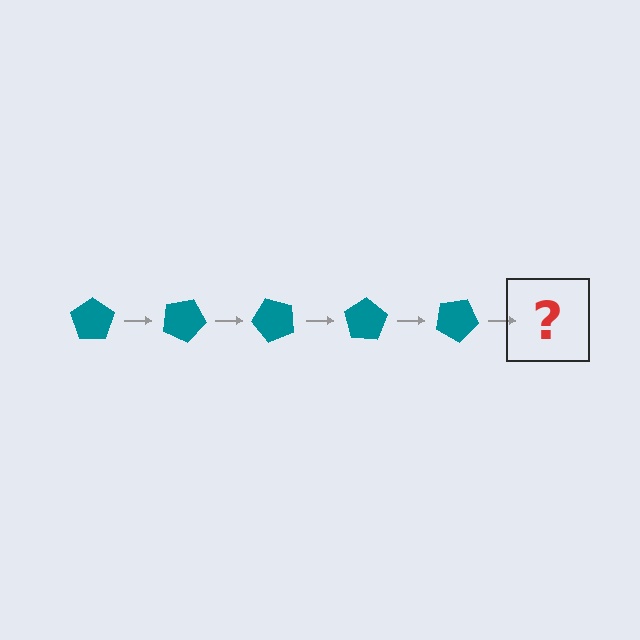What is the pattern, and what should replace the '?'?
The pattern is that the pentagon rotates 25 degrees each step. The '?' should be a teal pentagon rotated 125 degrees.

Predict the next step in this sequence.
The next step is a teal pentagon rotated 125 degrees.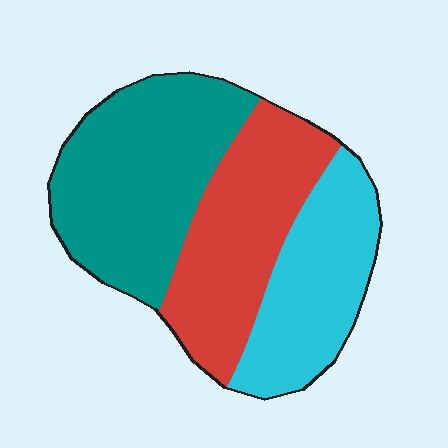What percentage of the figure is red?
Red takes up about one third (1/3) of the figure.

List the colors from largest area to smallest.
From largest to smallest: teal, red, cyan.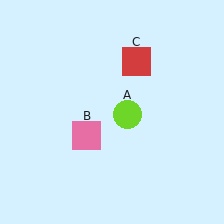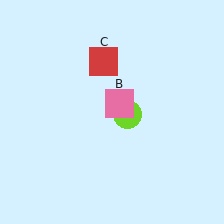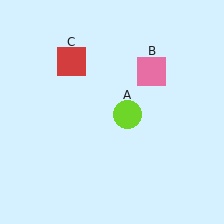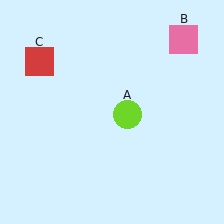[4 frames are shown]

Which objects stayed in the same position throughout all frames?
Lime circle (object A) remained stationary.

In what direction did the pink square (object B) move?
The pink square (object B) moved up and to the right.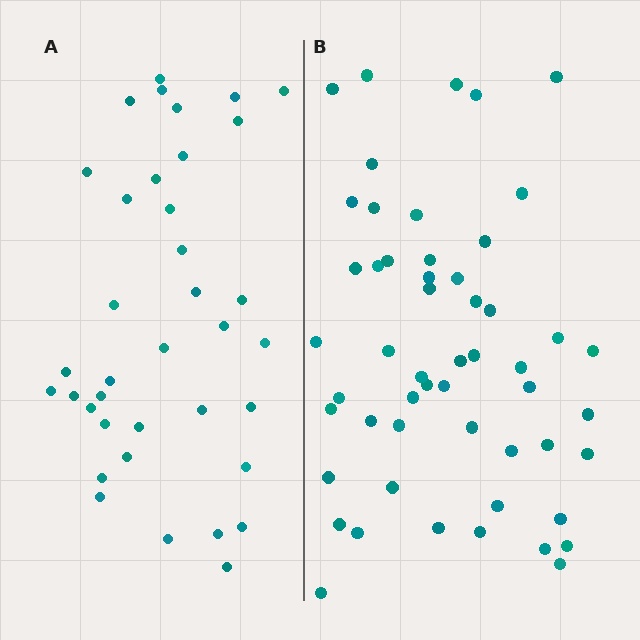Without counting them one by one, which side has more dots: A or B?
Region B (the right region) has more dots.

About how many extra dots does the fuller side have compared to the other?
Region B has approximately 15 more dots than region A.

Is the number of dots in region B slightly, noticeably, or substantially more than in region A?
Region B has noticeably more, but not dramatically so. The ratio is roughly 1.4 to 1.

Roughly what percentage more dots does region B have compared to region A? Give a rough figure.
About 45% more.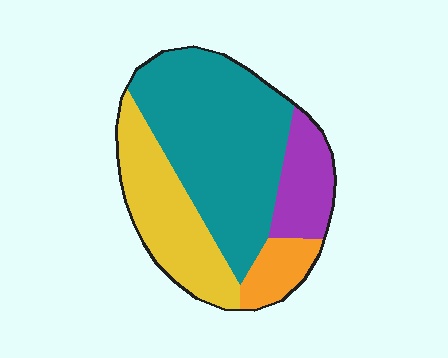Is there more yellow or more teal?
Teal.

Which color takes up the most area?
Teal, at roughly 50%.